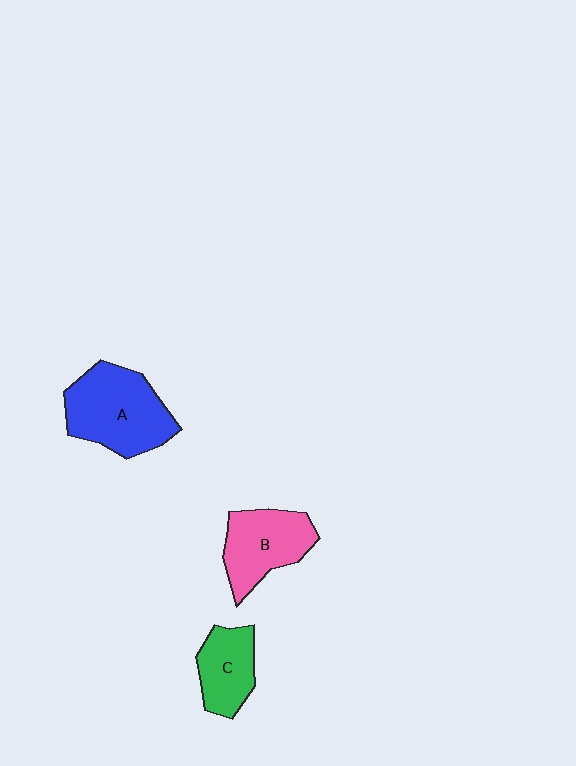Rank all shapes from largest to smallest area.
From largest to smallest: A (blue), B (pink), C (green).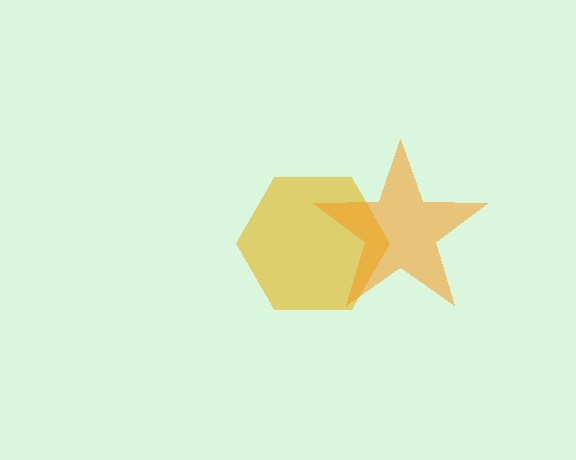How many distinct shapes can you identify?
There are 2 distinct shapes: a yellow hexagon, an orange star.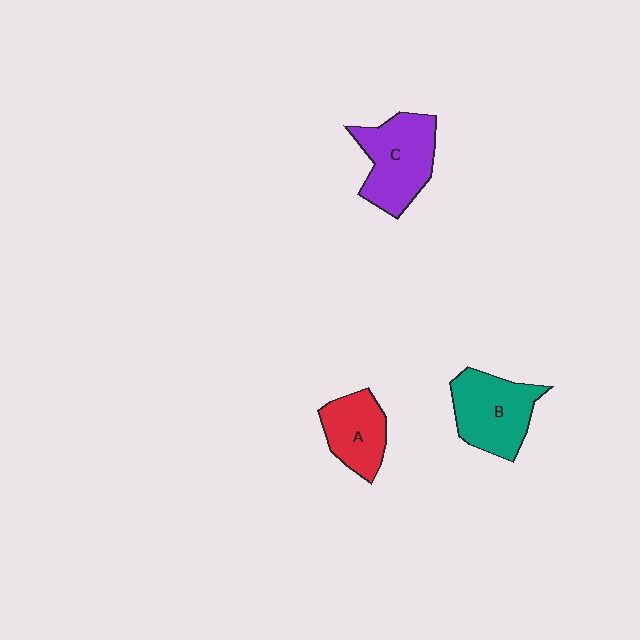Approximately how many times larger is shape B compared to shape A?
Approximately 1.3 times.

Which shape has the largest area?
Shape C (purple).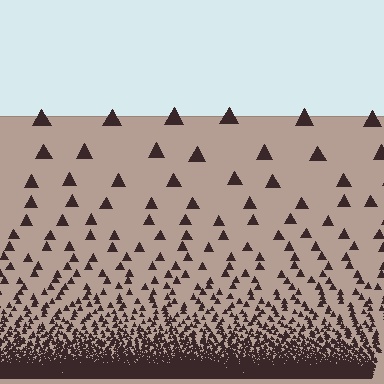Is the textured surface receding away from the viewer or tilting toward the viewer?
The surface appears to tilt toward the viewer. Texture elements get larger and sparser toward the top.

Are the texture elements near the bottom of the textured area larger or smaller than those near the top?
Smaller. The gradient is inverted — elements near the bottom are smaller and denser.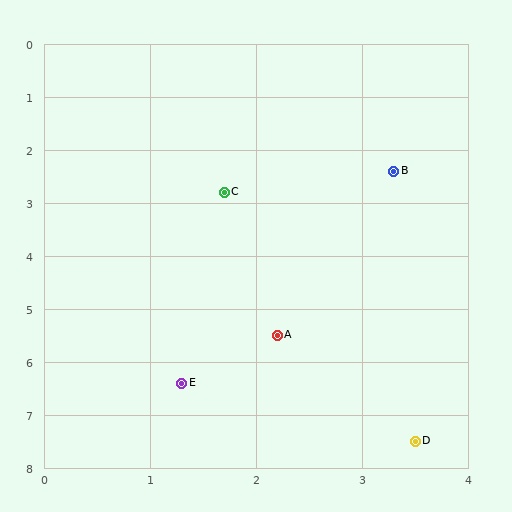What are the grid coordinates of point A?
Point A is at approximately (2.2, 5.5).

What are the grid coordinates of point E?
Point E is at approximately (1.3, 6.4).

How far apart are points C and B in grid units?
Points C and B are about 1.6 grid units apart.